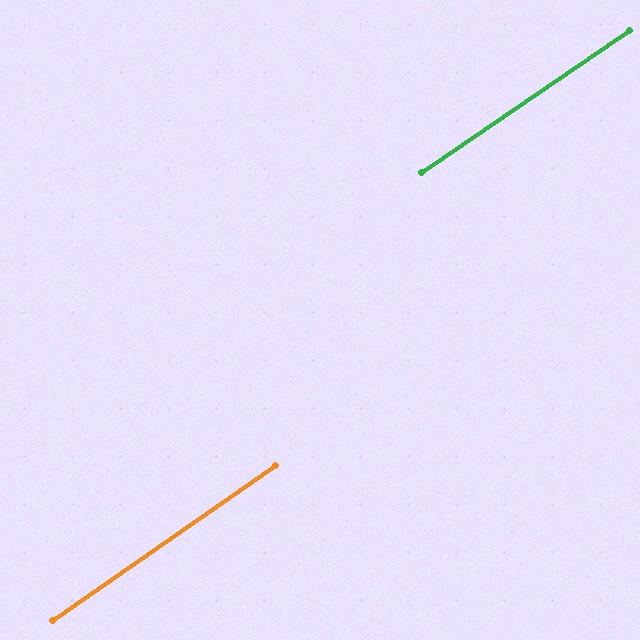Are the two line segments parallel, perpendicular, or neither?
Parallel — their directions differ by only 0.3°.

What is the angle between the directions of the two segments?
Approximately 0 degrees.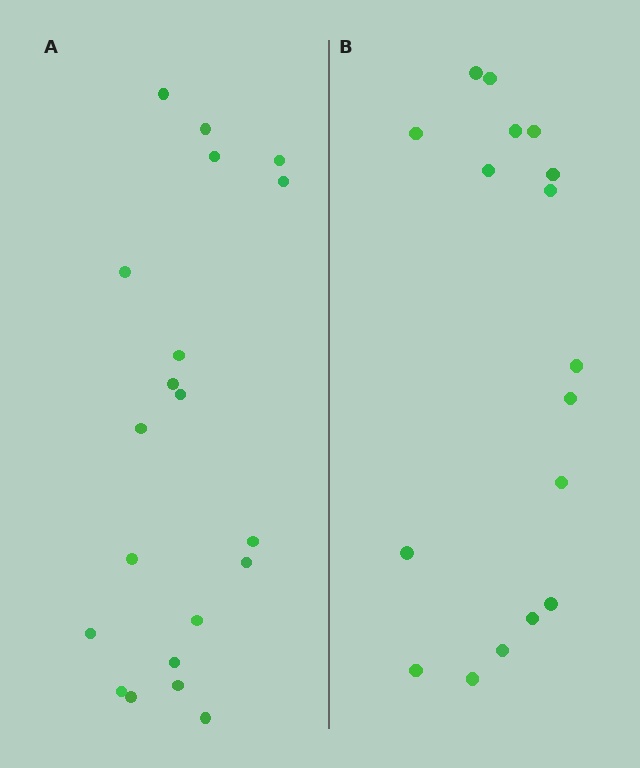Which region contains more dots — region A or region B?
Region A (the left region) has more dots.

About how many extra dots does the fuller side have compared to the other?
Region A has just a few more — roughly 2 or 3 more dots than region B.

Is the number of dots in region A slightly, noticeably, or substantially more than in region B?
Region A has only slightly more — the two regions are fairly close. The ratio is roughly 1.2 to 1.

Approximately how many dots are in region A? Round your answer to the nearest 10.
About 20 dots.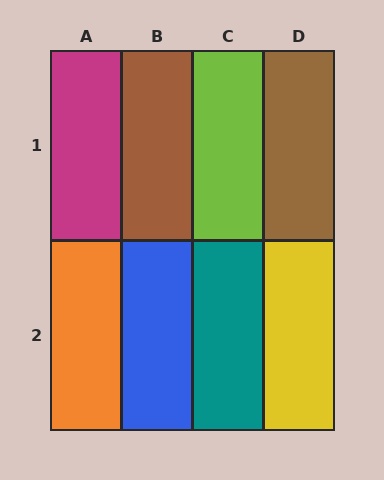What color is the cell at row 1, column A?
Magenta.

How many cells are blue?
1 cell is blue.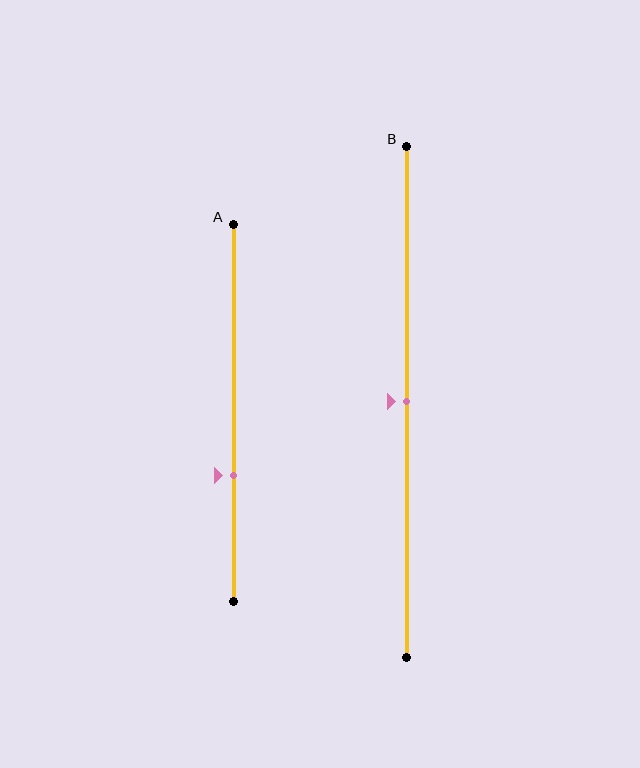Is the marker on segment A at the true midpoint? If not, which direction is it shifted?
No, the marker on segment A is shifted downward by about 17% of the segment length.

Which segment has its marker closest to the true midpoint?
Segment B has its marker closest to the true midpoint.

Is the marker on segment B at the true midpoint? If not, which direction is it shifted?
Yes, the marker on segment B is at the true midpoint.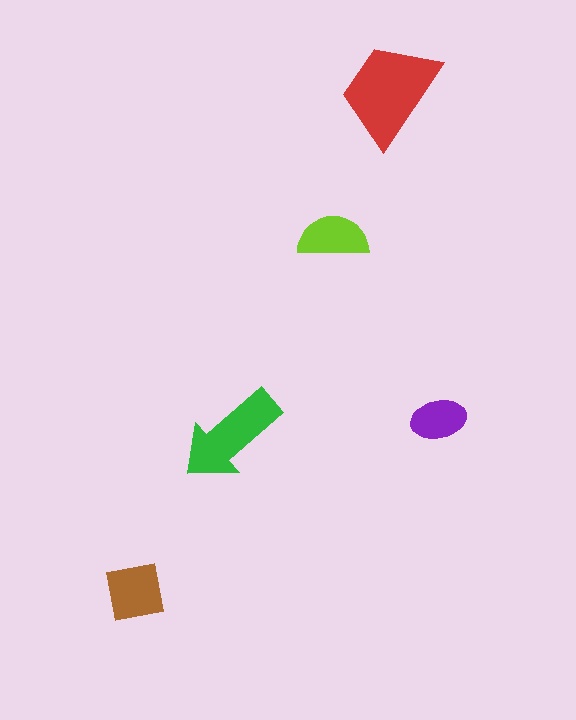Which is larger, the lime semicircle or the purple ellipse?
The lime semicircle.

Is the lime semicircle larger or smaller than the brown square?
Smaller.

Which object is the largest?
The red trapezoid.